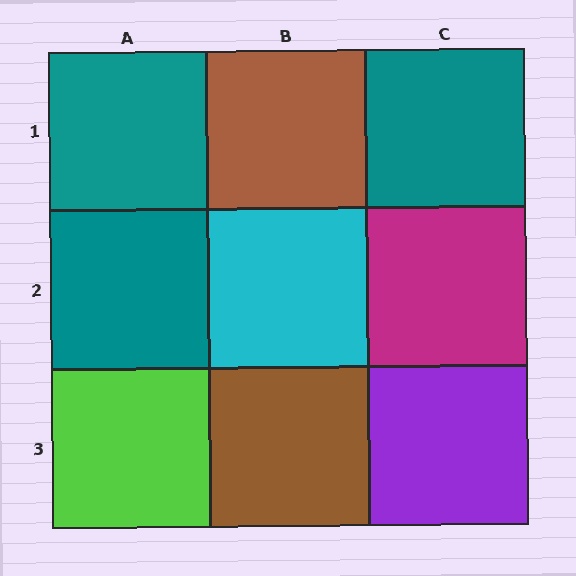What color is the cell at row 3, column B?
Brown.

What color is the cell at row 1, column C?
Teal.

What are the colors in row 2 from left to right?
Teal, cyan, magenta.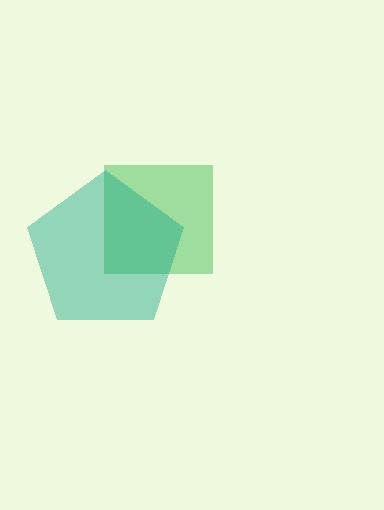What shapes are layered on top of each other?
The layered shapes are: a green square, a teal pentagon.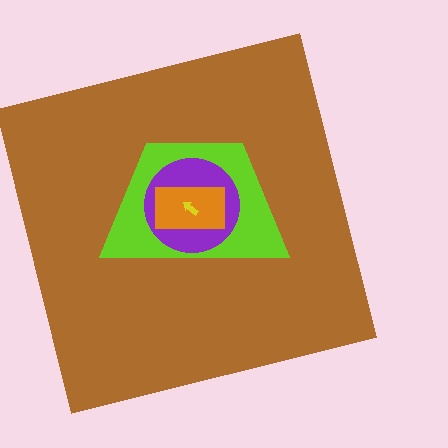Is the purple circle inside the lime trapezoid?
Yes.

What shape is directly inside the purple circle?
The orange rectangle.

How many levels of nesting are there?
5.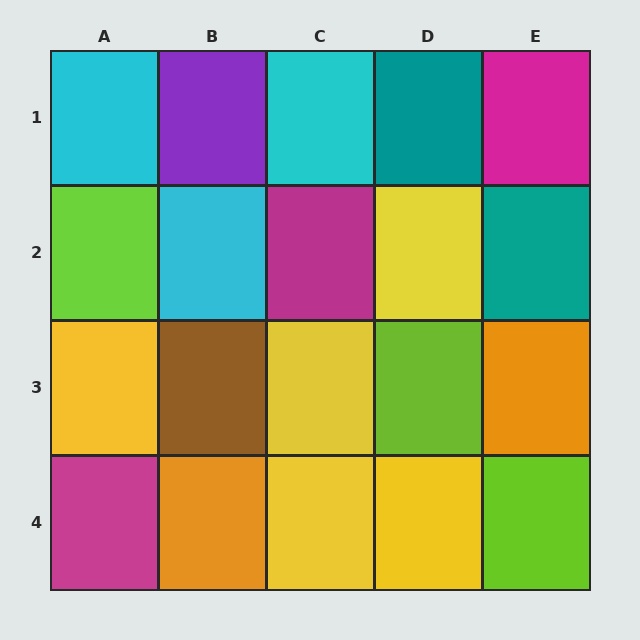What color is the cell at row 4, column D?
Yellow.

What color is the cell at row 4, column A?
Magenta.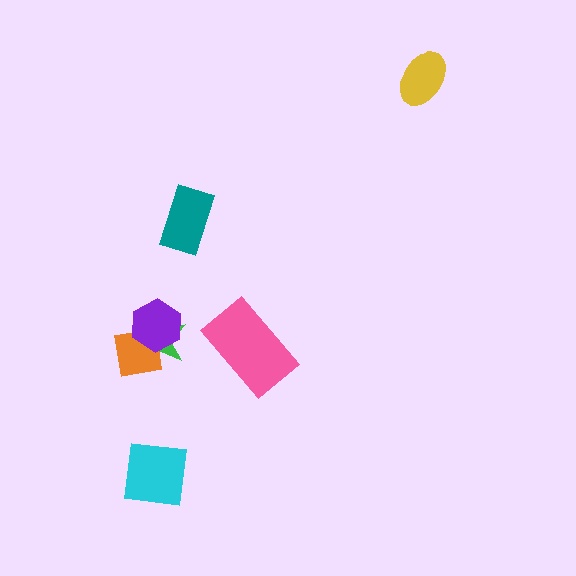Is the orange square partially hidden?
Yes, it is partially covered by another shape.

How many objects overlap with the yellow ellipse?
0 objects overlap with the yellow ellipse.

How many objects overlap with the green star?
2 objects overlap with the green star.